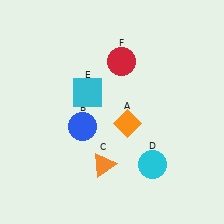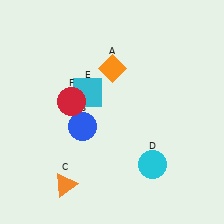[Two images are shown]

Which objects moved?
The objects that moved are: the orange diamond (A), the orange triangle (C), the red circle (F).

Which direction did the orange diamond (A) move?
The orange diamond (A) moved up.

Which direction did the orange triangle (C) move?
The orange triangle (C) moved left.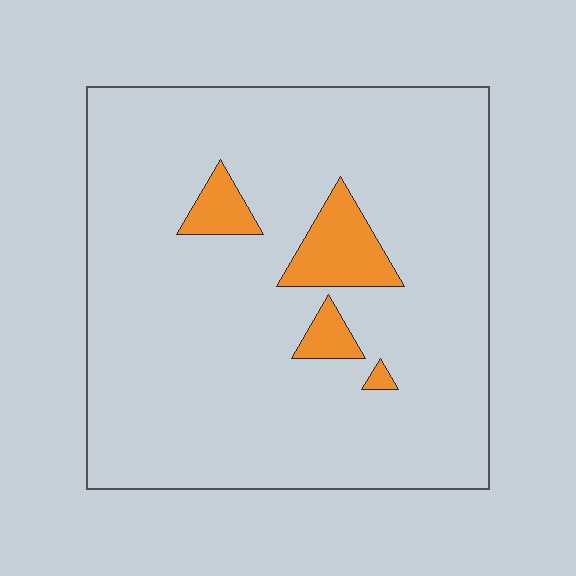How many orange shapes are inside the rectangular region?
4.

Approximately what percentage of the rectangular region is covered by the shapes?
Approximately 10%.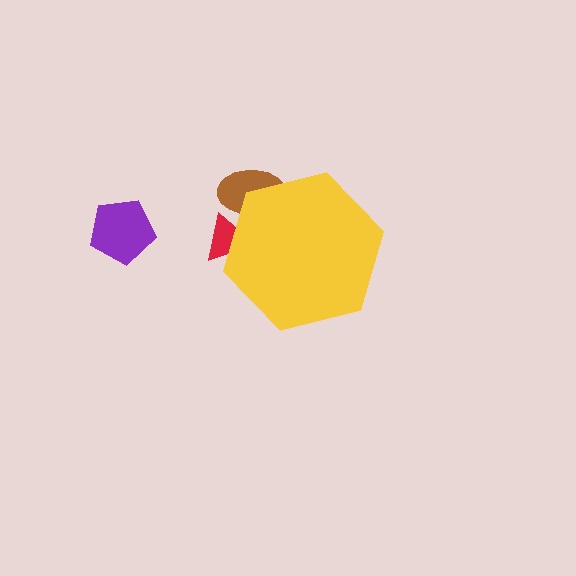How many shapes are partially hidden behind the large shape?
2 shapes are partially hidden.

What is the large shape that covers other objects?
A yellow hexagon.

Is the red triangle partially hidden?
Yes, the red triangle is partially hidden behind the yellow hexagon.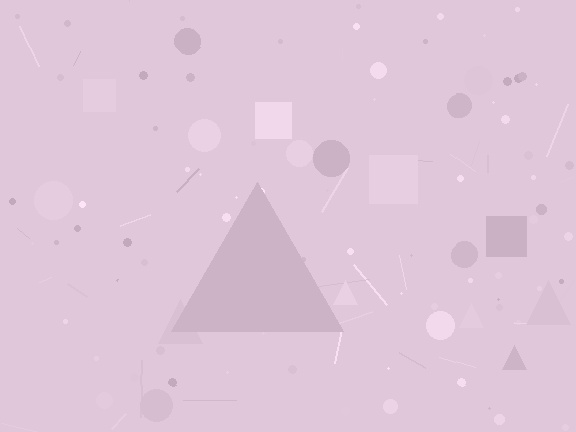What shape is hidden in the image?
A triangle is hidden in the image.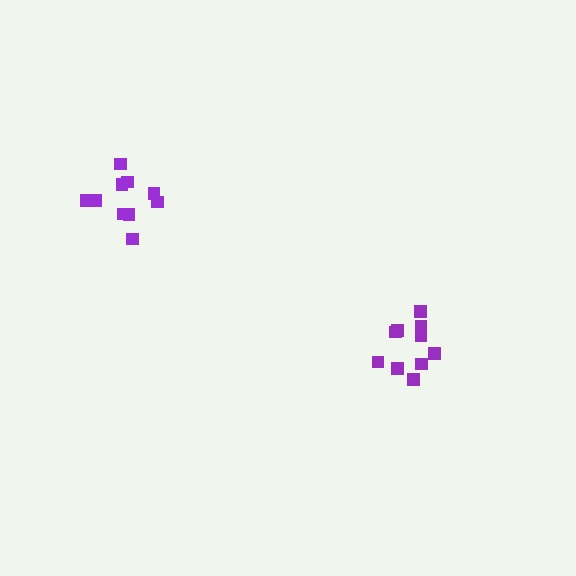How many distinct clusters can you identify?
There are 2 distinct clusters.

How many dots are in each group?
Group 1: 10 dots, Group 2: 10 dots (20 total).